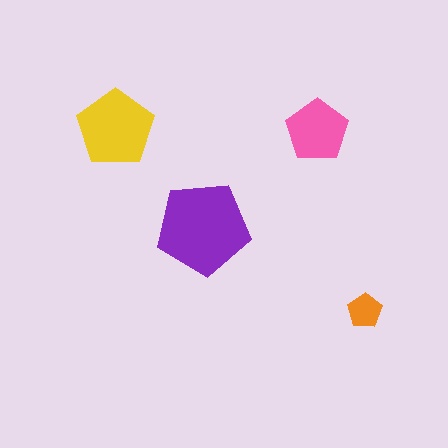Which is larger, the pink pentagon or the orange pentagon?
The pink one.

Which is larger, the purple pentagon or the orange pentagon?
The purple one.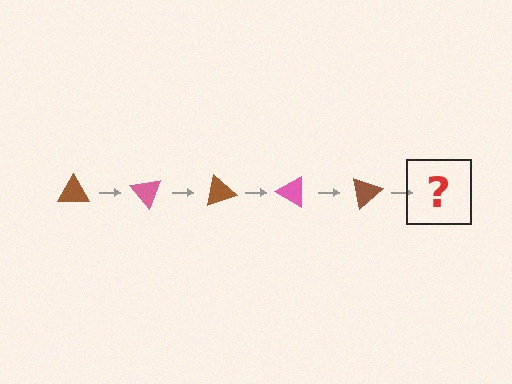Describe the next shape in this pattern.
It should be a pink triangle, rotated 250 degrees from the start.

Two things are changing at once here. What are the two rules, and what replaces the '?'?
The two rules are that it rotates 50 degrees each step and the color cycles through brown and pink. The '?' should be a pink triangle, rotated 250 degrees from the start.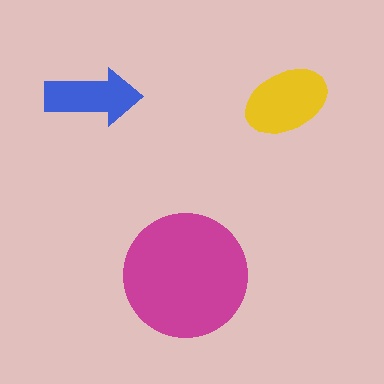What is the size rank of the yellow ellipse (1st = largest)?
2nd.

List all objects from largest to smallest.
The magenta circle, the yellow ellipse, the blue arrow.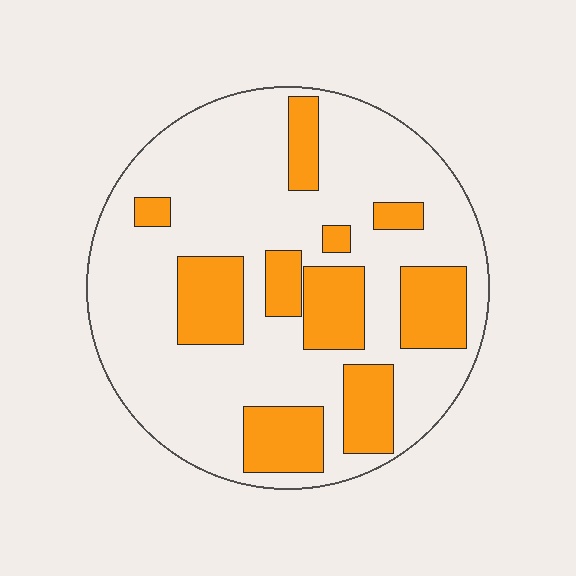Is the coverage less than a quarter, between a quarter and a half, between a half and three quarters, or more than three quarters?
Between a quarter and a half.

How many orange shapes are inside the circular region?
10.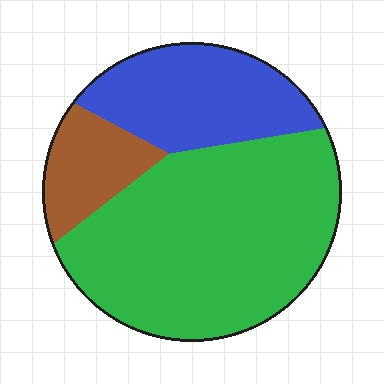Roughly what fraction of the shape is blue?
Blue covers 26% of the shape.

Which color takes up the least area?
Brown, at roughly 15%.